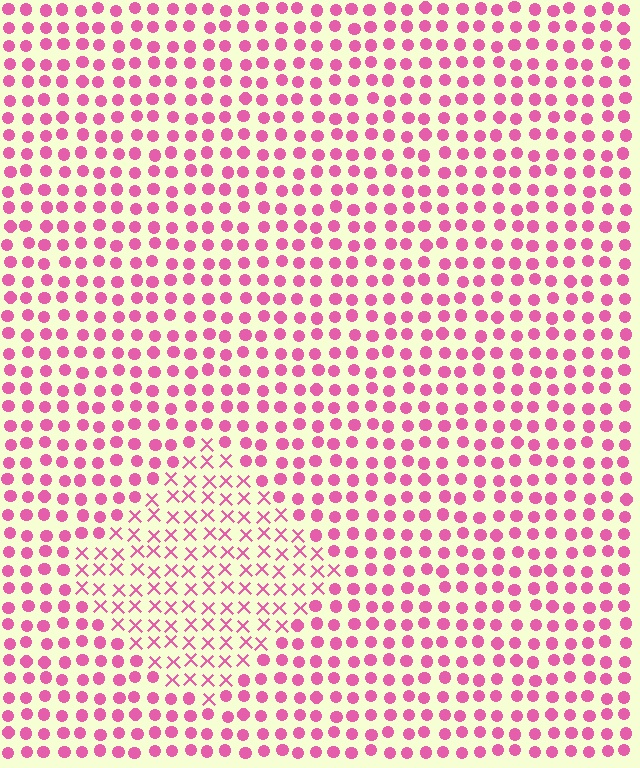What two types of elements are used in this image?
The image uses X marks inside the diamond region and circles outside it.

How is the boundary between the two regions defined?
The boundary is defined by a change in element shape: X marks inside vs. circles outside. All elements share the same color and spacing.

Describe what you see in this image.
The image is filled with small pink elements arranged in a uniform grid. A diamond-shaped region contains X marks, while the surrounding area contains circles. The boundary is defined purely by the change in element shape.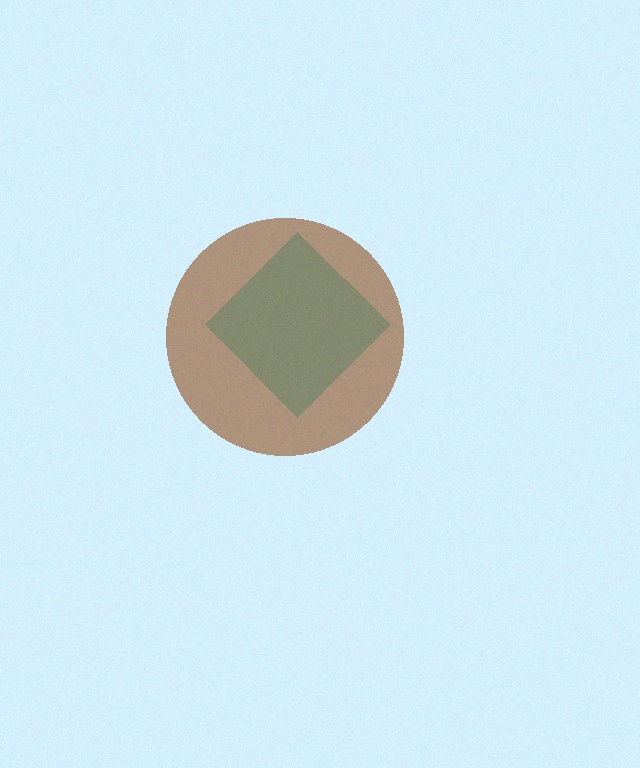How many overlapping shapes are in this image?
There are 2 overlapping shapes in the image.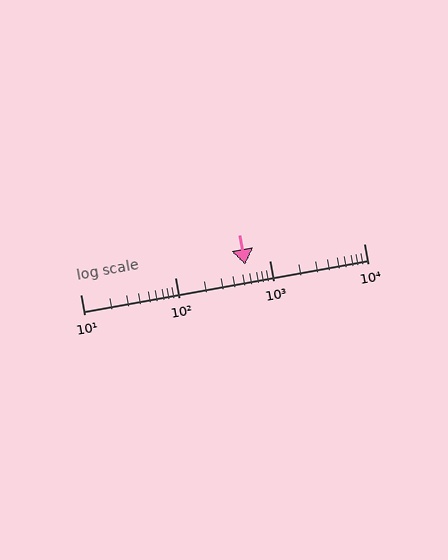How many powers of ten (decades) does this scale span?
The scale spans 3 decades, from 10 to 10000.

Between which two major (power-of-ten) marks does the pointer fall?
The pointer is between 100 and 1000.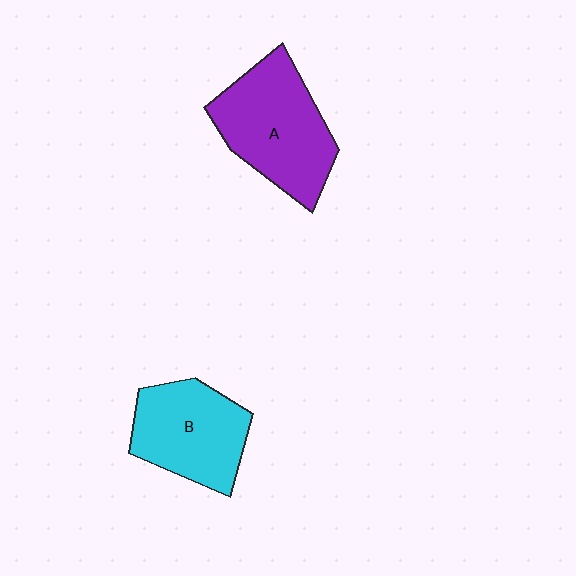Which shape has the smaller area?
Shape B (cyan).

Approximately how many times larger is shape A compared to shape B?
Approximately 1.2 times.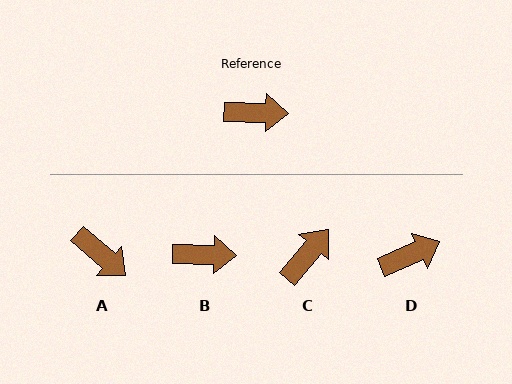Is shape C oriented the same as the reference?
No, it is off by about 51 degrees.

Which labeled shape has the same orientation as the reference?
B.